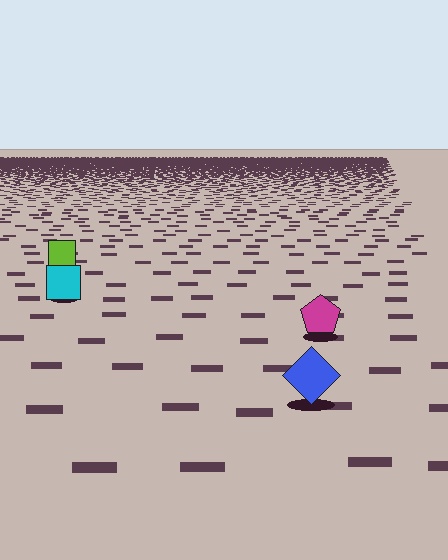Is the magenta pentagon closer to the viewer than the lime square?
Yes. The magenta pentagon is closer — you can tell from the texture gradient: the ground texture is coarser near it.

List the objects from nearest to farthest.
From nearest to farthest: the blue diamond, the magenta pentagon, the cyan square, the lime square.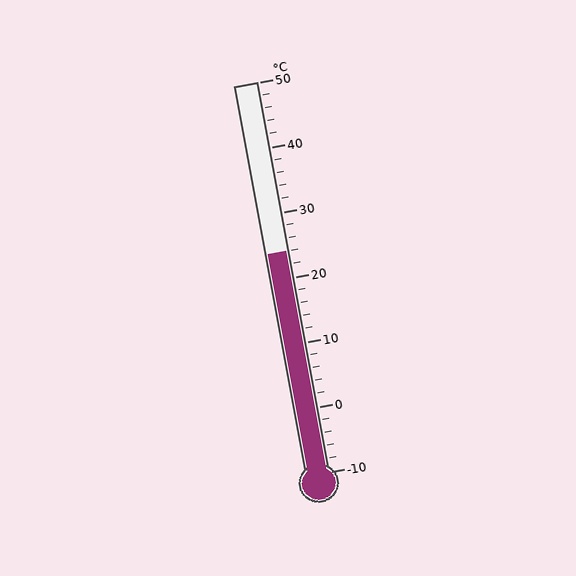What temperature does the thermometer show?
The thermometer shows approximately 24°C.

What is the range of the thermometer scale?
The thermometer scale ranges from -10°C to 50°C.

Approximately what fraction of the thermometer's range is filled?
The thermometer is filled to approximately 55% of its range.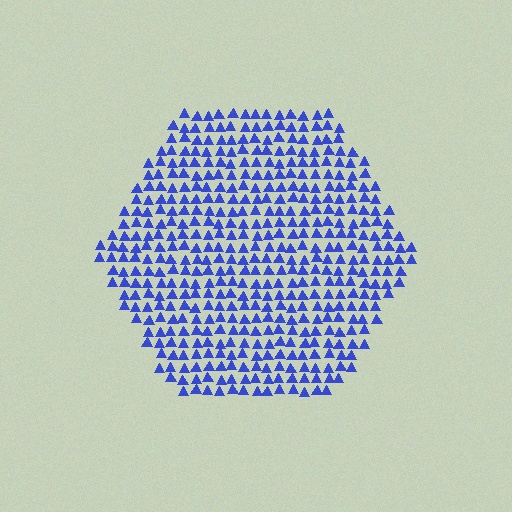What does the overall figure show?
The overall figure shows a hexagon.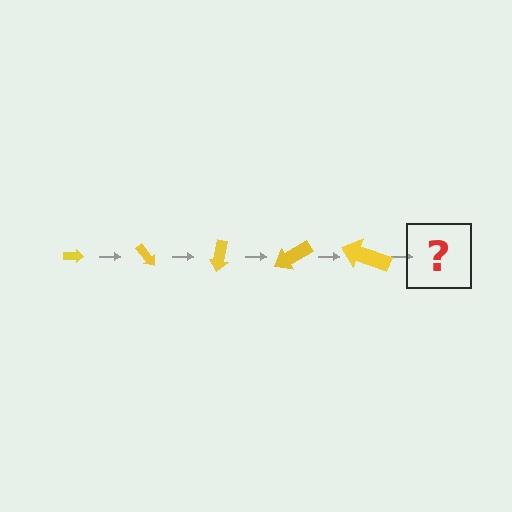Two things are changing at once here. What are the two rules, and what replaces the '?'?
The two rules are that the arrow grows larger each step and it rotates 50 degrees each step. The '?' should be an arrow, larger than the previous one and rotated 250 degrees from the start.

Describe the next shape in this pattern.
It should be an arrow, larger than the previous one and rotated 250 degrees from the start.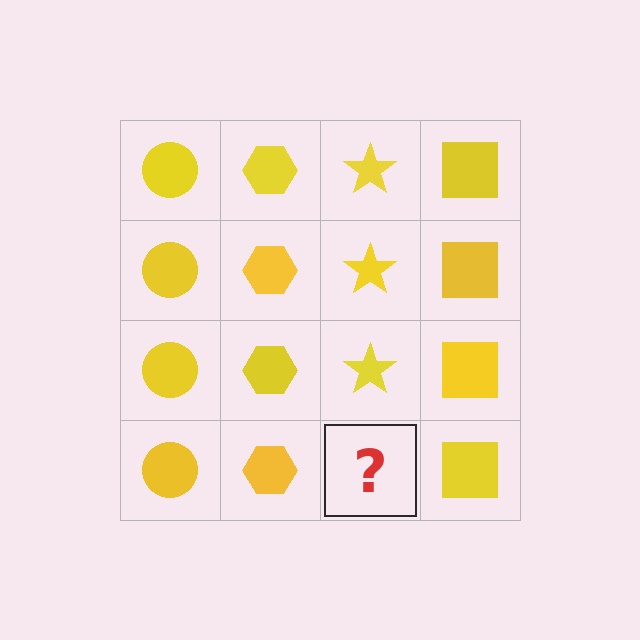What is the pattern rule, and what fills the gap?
The rule is that each column has a consistent shape. The gap should be filled with a yellow star.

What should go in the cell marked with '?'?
The missing cell should contain a yellow star.